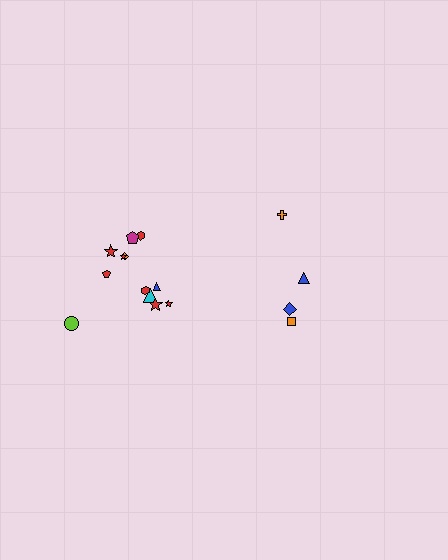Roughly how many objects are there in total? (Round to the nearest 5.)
Roughly 15 objects in total.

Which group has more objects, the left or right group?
The left group.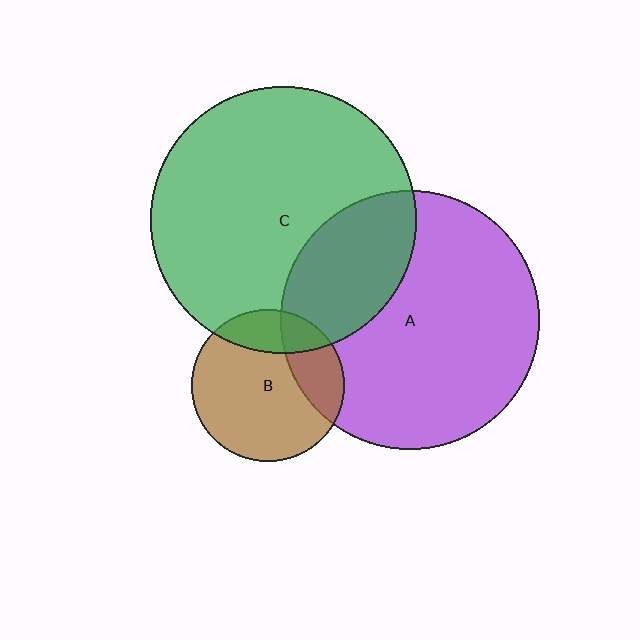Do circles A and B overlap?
Yes.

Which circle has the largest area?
Circle C (green).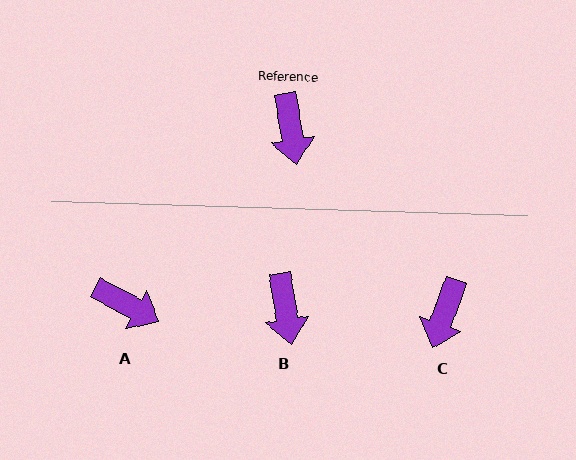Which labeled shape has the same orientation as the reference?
B.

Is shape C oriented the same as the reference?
No, it is off by about 29 degrees.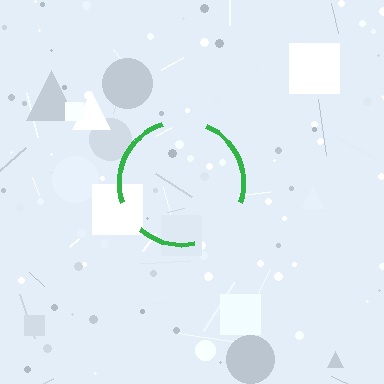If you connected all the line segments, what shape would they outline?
They would outline a circle.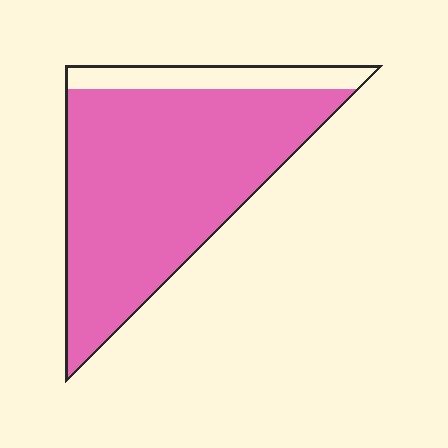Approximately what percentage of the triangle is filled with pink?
Approximately 85%.